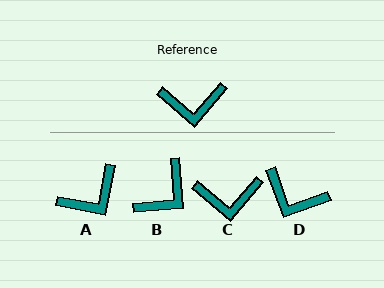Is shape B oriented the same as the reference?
No, it is off by about 45 degrees.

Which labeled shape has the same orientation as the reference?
C.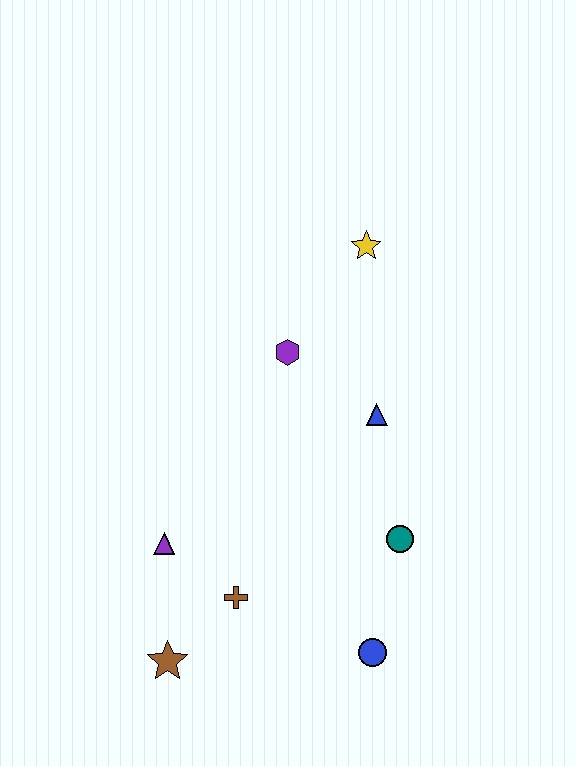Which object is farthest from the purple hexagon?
The brown star is farthest from the purple hexagon.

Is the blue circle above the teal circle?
No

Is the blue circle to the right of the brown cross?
Yes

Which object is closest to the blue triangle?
The purple hexagon is closest to the blue triangle.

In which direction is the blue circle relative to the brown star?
The blue circle is to the right of the brown star.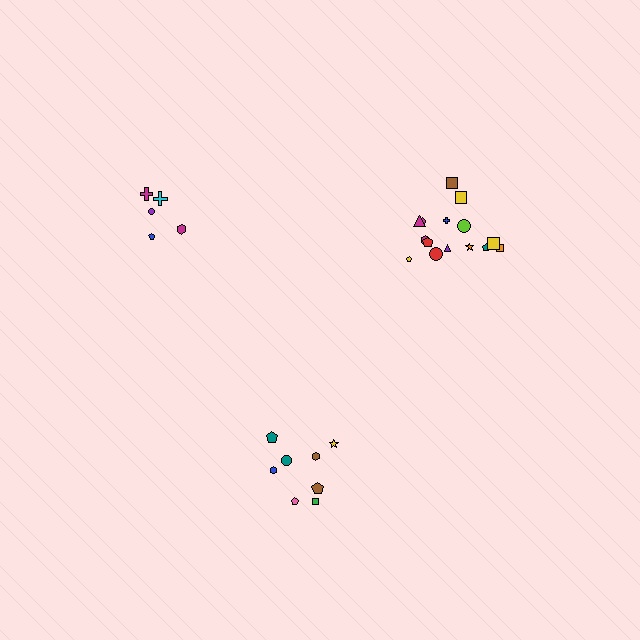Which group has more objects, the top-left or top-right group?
The top-right group.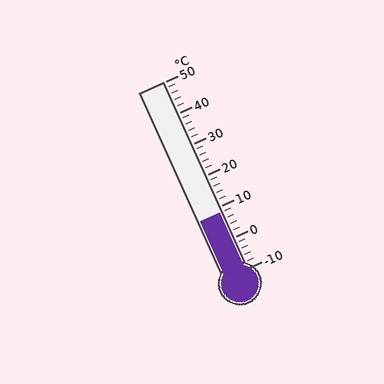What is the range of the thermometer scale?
The thermometer scale ranges from -10°C to 50°C.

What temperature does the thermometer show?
The thermometer shows approximately 8°C.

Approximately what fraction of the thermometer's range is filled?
The thermometer is filled to approximately 30% of its range.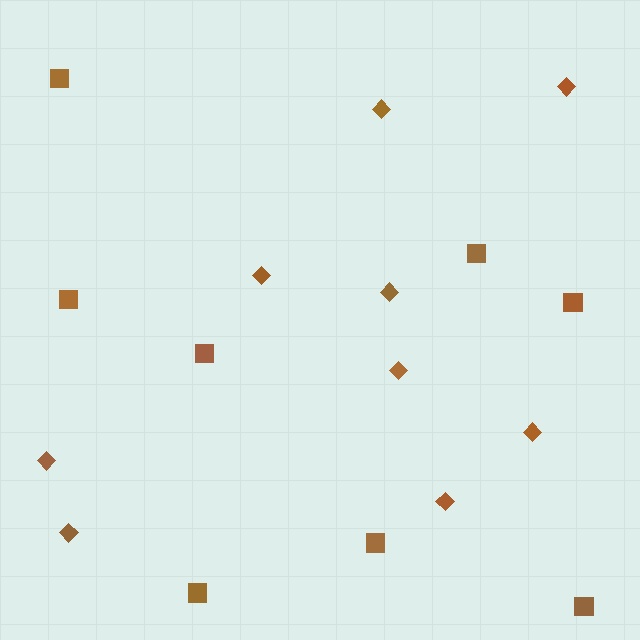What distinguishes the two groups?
There are 2 groups: one group of squares (8) and one group of diamonds (9).